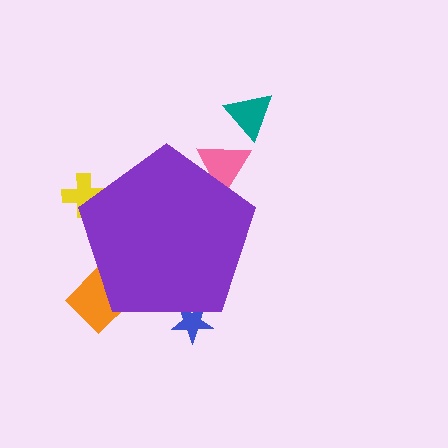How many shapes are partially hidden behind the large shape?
4 shapes are partially hidden.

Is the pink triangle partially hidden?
Yes, the pink triangle is partially hidden behind the purple pentagon.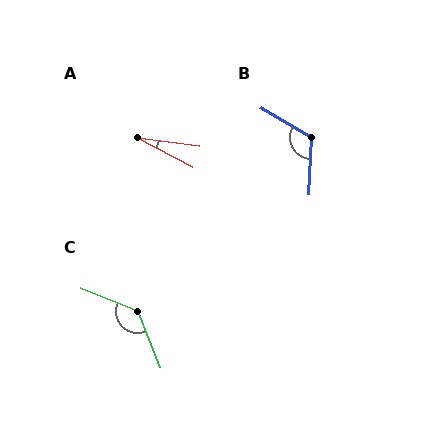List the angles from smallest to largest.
A (21°), B (118°), C (132°).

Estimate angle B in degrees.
Approximately 118 degrees.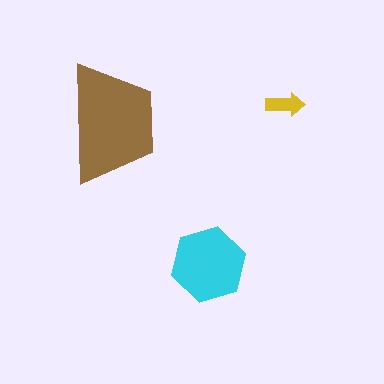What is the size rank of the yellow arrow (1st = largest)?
3rd.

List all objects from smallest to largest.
The yellow arrow, the cyan hexagon, the brown trapezoid.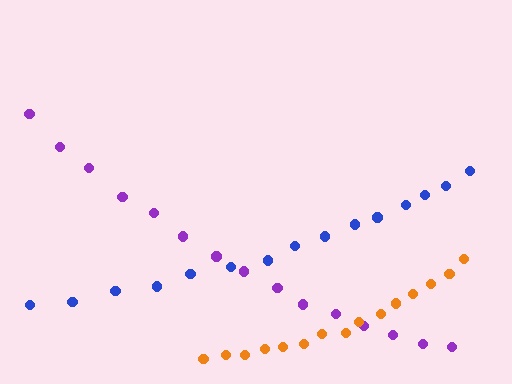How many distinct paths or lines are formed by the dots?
There are 3 distinct paths.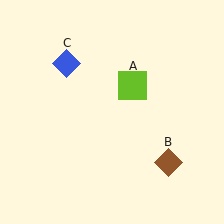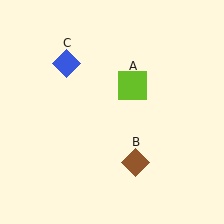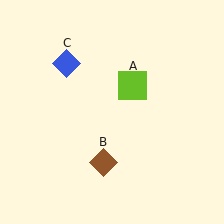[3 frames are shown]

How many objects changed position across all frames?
1 object changed position: brown diamond (object B).